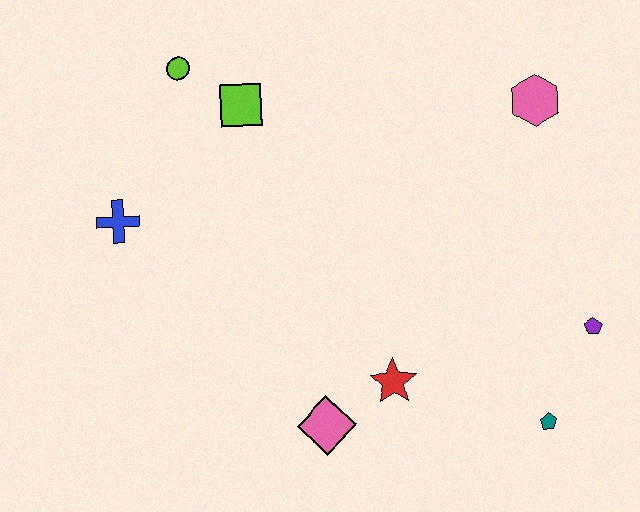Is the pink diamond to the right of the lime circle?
Yes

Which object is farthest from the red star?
The lime circle is farthest from the red star.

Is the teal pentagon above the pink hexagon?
No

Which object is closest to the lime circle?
The lime square is closest to the lime circle.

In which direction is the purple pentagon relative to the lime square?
The purple pentagon is to the right of the lime square.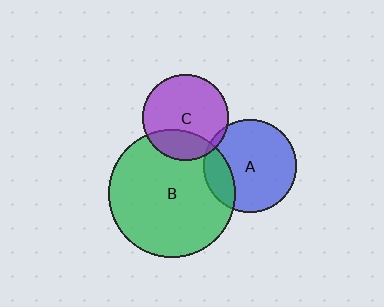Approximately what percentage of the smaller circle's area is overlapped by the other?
Approximately 5%.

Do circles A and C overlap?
Yes.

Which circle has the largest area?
Circle B (green).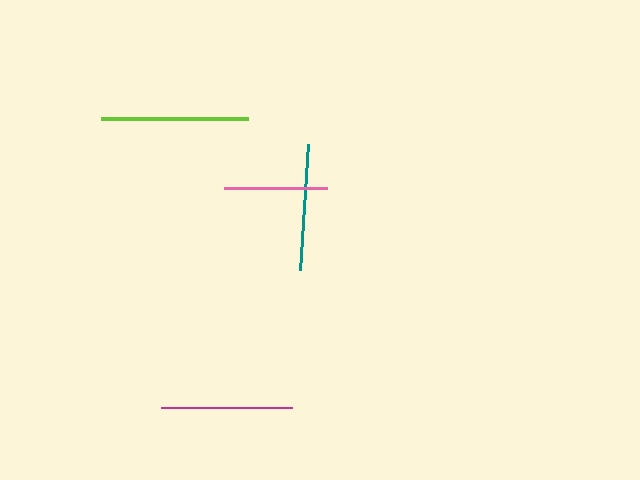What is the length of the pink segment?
The pink segment is approximately 103 pixels long.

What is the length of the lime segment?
The lime segment is approximately 147 pixels long.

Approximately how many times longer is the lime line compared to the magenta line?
The lime line is approximately 1.1 times the length of the magenta line.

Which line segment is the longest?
The lime line is the longest at approximately 147 pixels.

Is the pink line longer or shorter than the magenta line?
The magenta line is longer than the pink line.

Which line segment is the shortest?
The pink line is the shortest at approximately 103 pixels.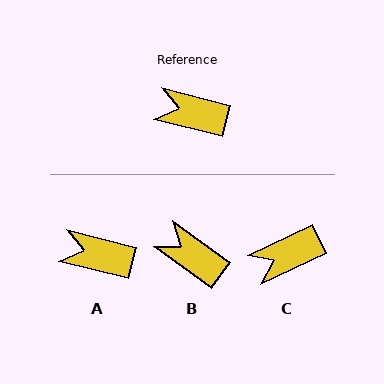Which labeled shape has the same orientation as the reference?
A.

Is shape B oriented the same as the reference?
No, it is off by about 21 degrees.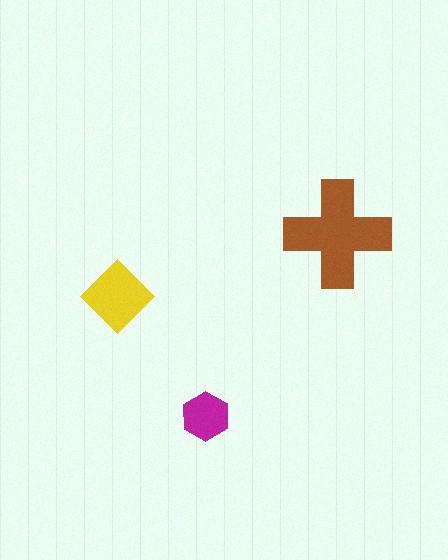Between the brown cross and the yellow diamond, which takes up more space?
The brown cross.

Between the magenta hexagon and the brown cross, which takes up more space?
The brown cross.